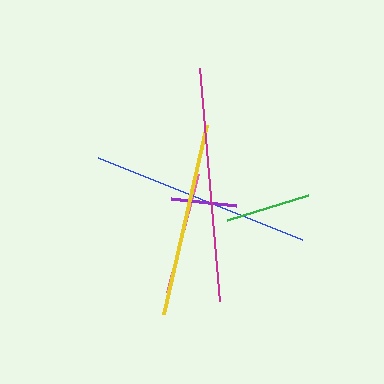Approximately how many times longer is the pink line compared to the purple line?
The pink line is approximately 1.8 times the length of the purple line.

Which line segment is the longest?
The magenta line is the longest at approximately 235 pixels.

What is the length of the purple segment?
The purple segment is approximately 66 pixels long.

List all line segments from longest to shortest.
From longest to shortest: magenta, blue, yellow, pink, green, purple.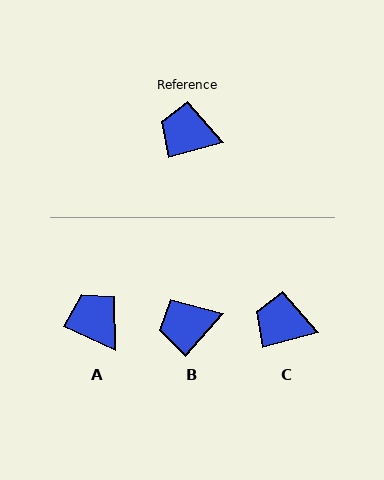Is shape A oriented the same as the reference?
No, it is off by about 40 degrees.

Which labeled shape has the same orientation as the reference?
C.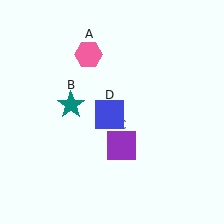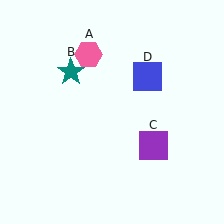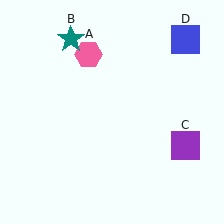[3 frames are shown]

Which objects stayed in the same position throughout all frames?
Pink hexagon (object A) remained stationary.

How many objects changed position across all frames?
3 objects changed position: teal star (object B), purple square (object C), blue square (object D).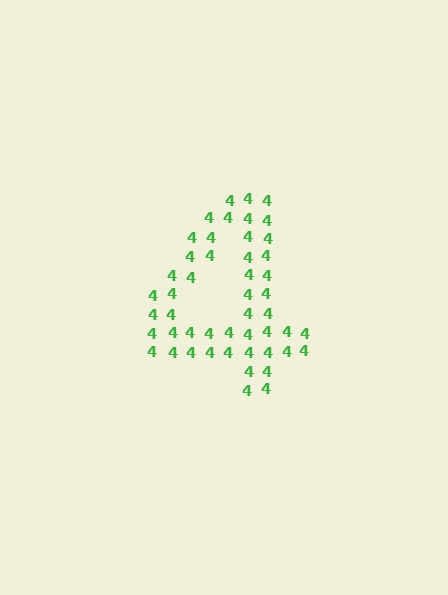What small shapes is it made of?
It is made of small digit 4's.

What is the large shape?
The large shape is the digit 4.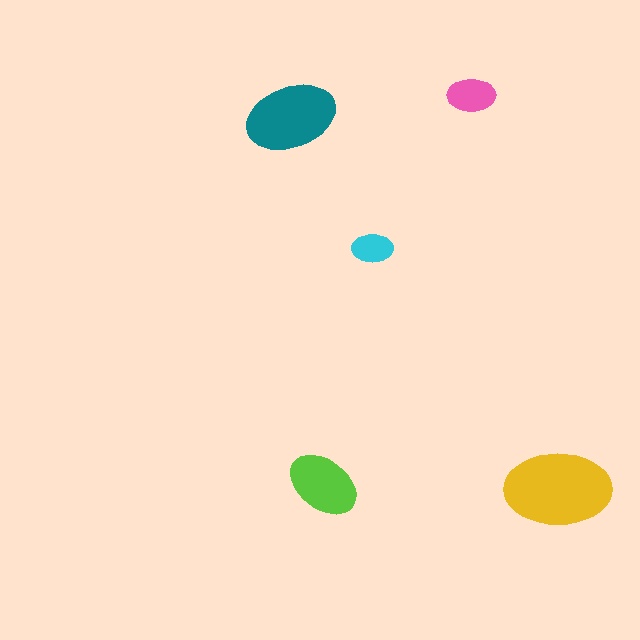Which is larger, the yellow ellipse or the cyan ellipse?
The yellow one.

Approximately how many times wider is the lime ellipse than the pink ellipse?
About 1.5 times wider.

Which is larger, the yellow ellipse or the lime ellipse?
The yellow one.